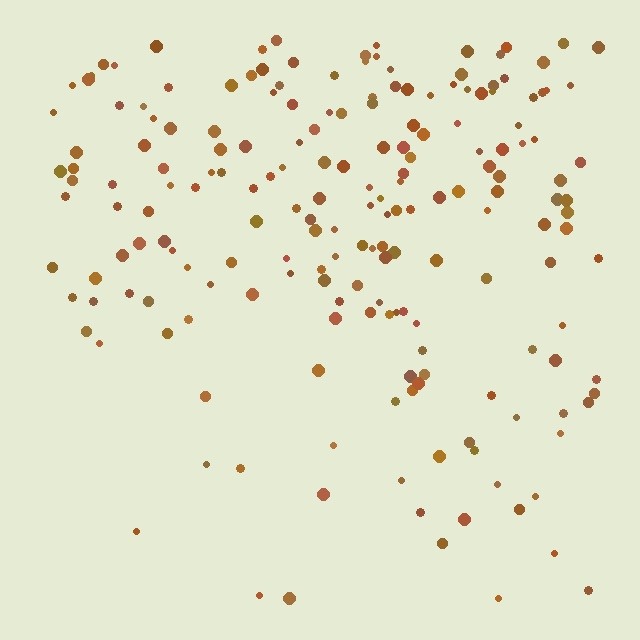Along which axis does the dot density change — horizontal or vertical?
Vertical.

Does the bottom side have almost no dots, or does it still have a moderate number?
Still a moderate number, just noticeably fewer than the top.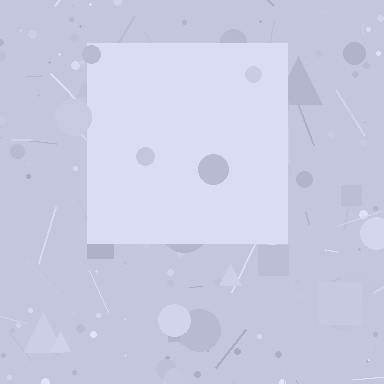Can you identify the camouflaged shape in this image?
The camouflaged shape is a square.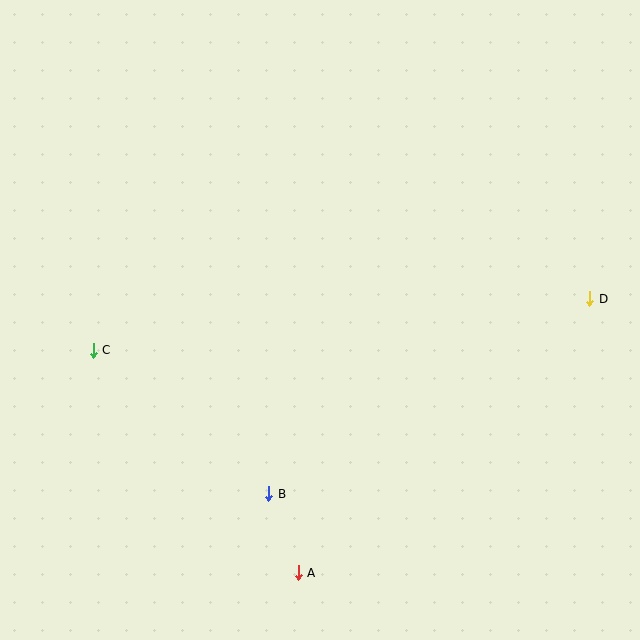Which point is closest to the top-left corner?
Point C is closest to the top-left corner.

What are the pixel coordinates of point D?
Point D is at (590, 299).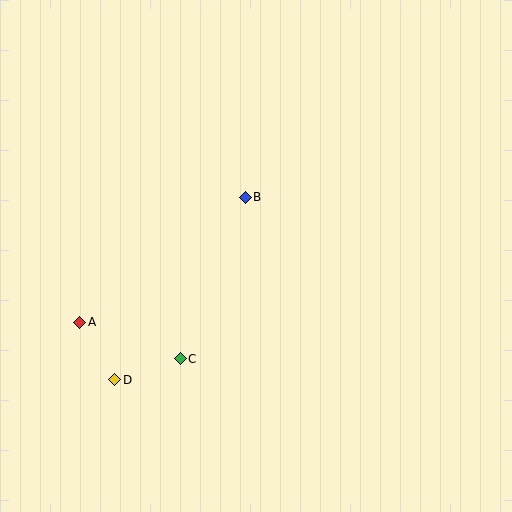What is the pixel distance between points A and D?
The distance between A and D is 67 pixels.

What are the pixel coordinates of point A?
Point A is at (80, 322).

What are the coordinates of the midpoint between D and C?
The midpoint between D and C is at (148, 369).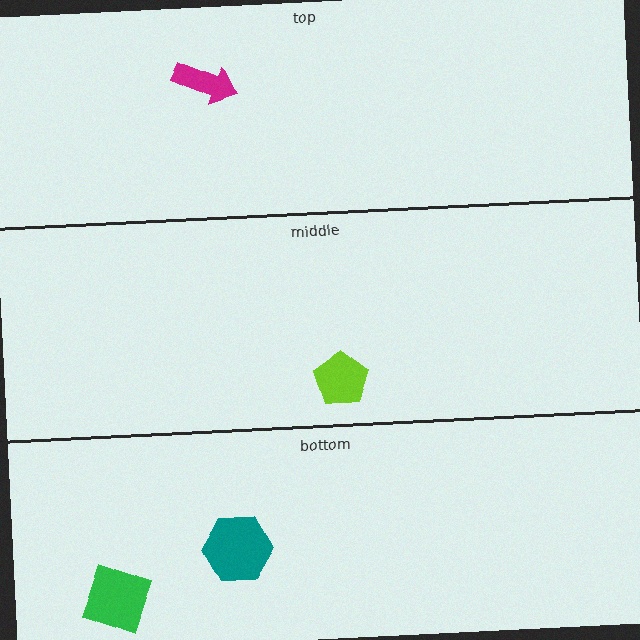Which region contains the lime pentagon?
The middle region.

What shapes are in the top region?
The magenta arrow.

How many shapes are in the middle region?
1.